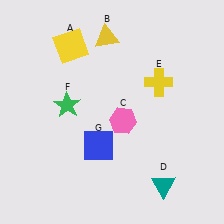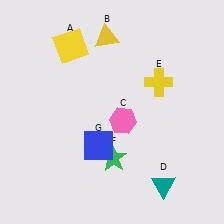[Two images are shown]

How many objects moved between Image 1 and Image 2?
1 object moved between the two images.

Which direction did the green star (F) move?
The green star (F) moved down.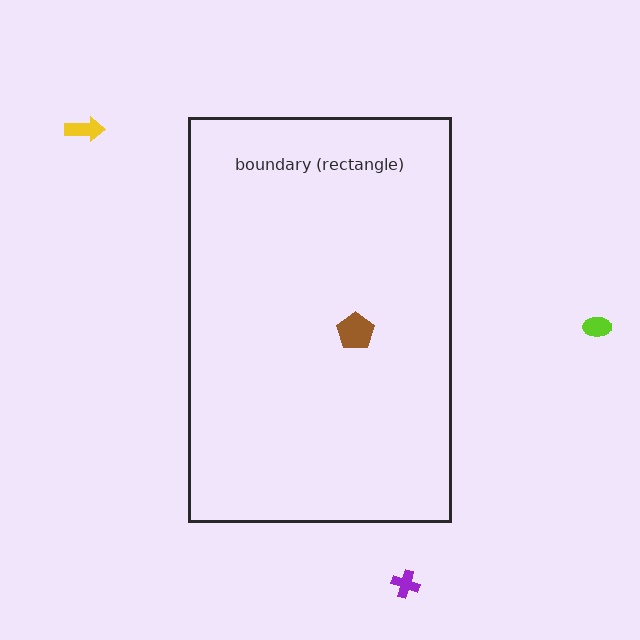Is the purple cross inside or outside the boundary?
Outside.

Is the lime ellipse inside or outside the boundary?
Outside.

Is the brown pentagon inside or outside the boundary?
Inside.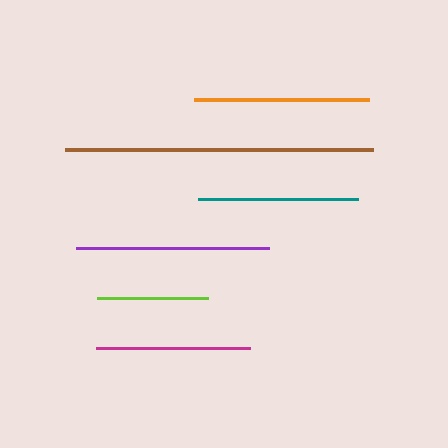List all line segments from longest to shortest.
From longest to shortest: brown, purple, orange, teal, magenta, lime.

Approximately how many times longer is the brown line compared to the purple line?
The brown line is approximately 1.6 times the length of the purple line.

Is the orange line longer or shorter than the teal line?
The orange line is longer than the teal line.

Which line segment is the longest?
The brown line is the longest at approximately 308 pixels.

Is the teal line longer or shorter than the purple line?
The purple line is longer than the teal line.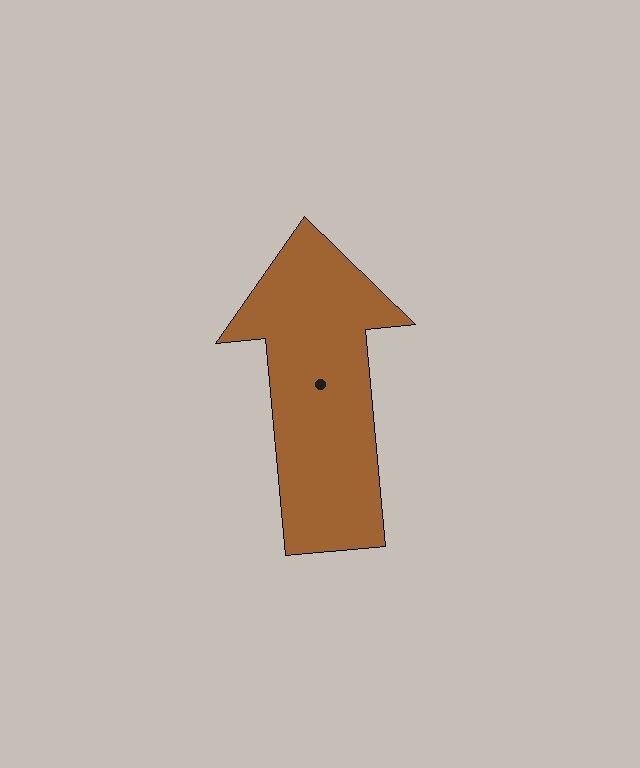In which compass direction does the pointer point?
North.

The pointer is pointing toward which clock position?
Roughly 12 o'clock.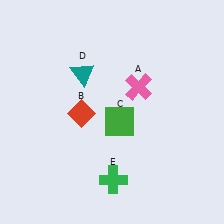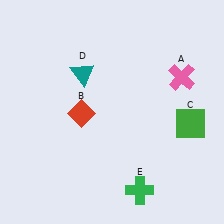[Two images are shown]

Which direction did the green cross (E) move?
The green cross (E) moved right.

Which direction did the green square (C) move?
The green square (C) moved right.